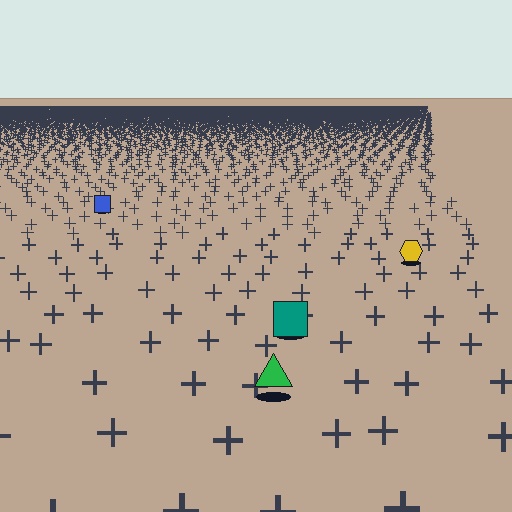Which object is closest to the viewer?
The green triangle is closest. The texture marks near it are larger and more spread out.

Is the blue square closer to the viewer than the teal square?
No. The teal square is closer — you can tell from the texture gradient: the ground texture is coarser near it.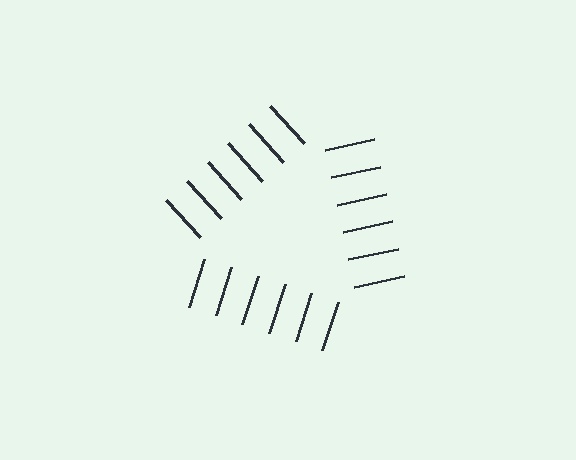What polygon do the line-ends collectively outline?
An illusory triangle — the line segments terminate on its edges but no continuous stroke is drawn.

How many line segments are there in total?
18 — 6 along each of the 3 edges.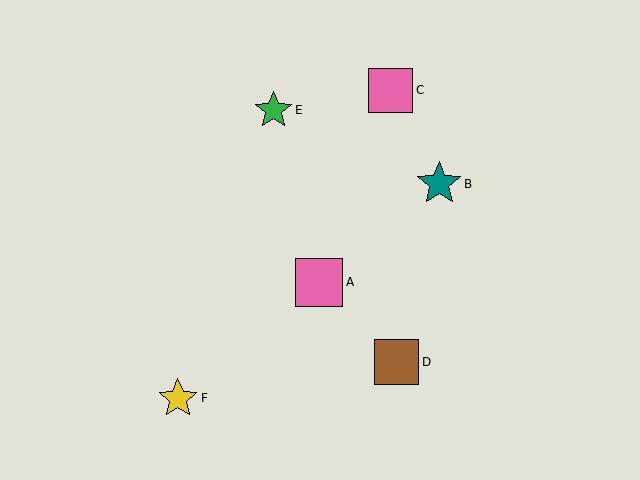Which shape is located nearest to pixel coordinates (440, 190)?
The teal star (labeled B) at (439, 184) is nearest to that location.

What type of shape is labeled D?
Shape D is a brown square.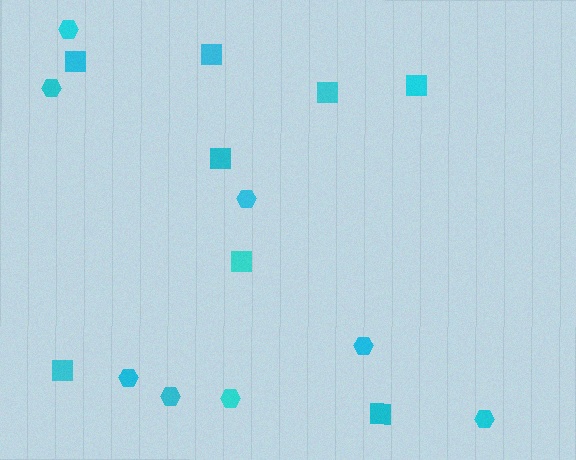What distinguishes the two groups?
There are 2 groups: one group of squares (8) and one group of hexagons (8).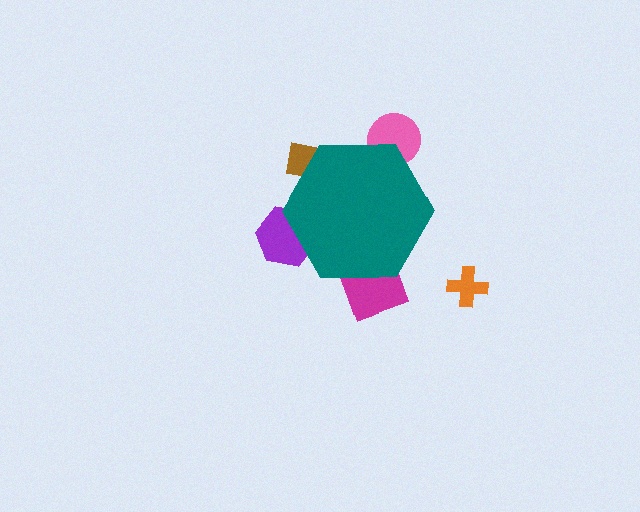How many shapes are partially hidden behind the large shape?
4 shapes are partially hidden.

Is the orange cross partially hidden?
No, the orange cross is fully visible.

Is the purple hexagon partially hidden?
Yes, the purple hexagon is partially hidden behind the teal hexagon.